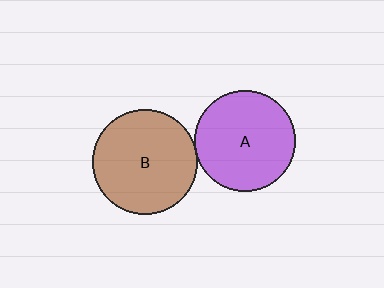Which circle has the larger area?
Circle B (brown).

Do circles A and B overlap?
Yes.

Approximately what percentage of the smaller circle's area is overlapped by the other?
Approximately 5%.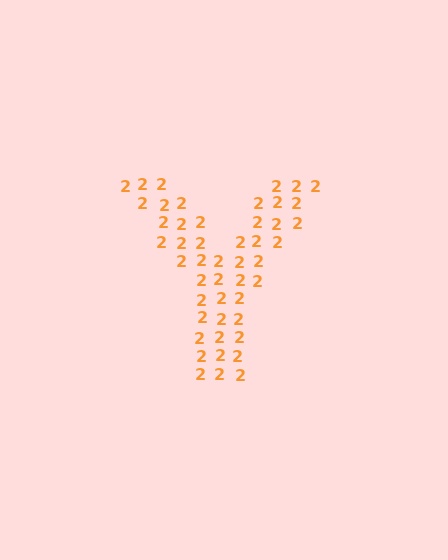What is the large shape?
The large shape is the letter Y.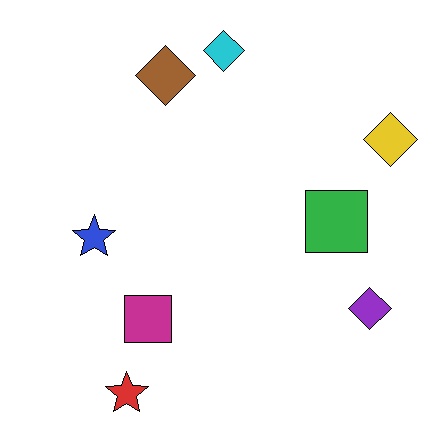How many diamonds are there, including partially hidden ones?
There are 4 diamonds.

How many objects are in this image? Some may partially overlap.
There are 8 objects.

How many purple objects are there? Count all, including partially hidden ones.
There is 1 purple object.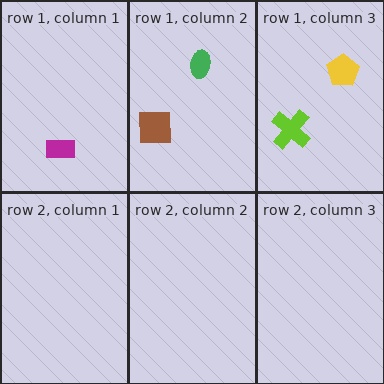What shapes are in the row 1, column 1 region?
The magenta rectangle.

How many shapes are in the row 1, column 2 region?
2.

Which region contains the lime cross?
The row 1, column 3 region.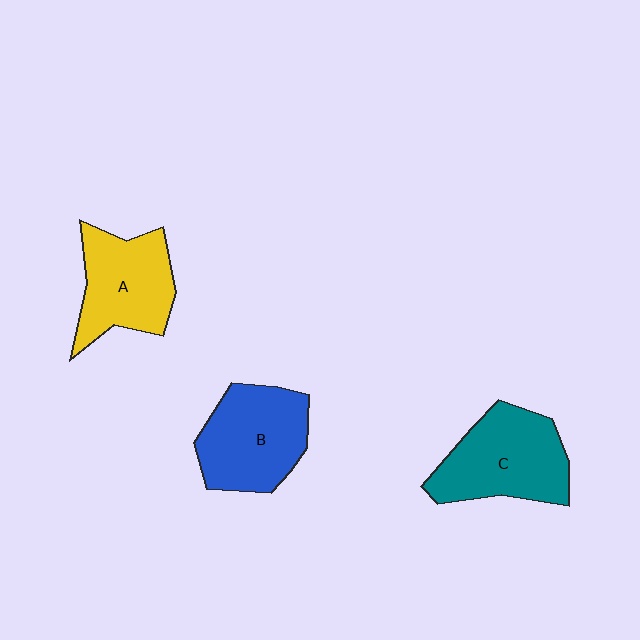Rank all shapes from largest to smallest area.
From largest to smallest: C (teal), B (blue), A (yellow).